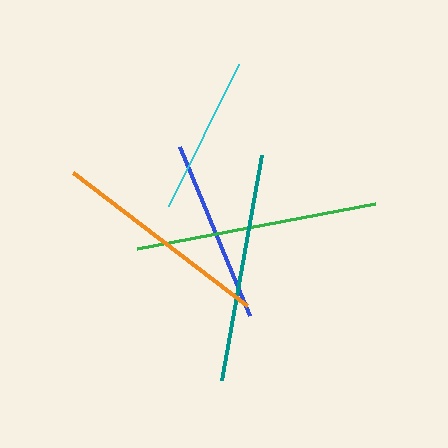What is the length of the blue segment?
The blue segment is approximately 182 pixels long.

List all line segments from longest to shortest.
From longest to shortest: green, teal, orange, blue, cyan.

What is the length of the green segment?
The green segment is approximately 243 pixels long.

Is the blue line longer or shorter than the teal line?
The teal line is longer than the blue line.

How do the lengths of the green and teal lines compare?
The green and teal lines are approximately the same length.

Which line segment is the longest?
The green line is the longest at approximately 243 pixels.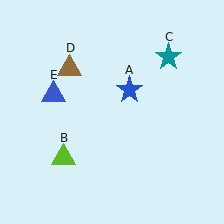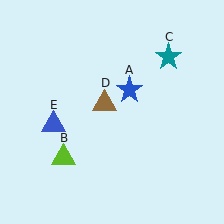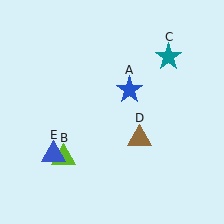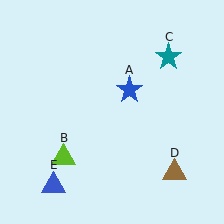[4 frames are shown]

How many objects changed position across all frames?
2 objects changed position: brown triangle (object D), blue triangle (object E).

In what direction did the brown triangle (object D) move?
The brown triangle (object D) moved down and to the right.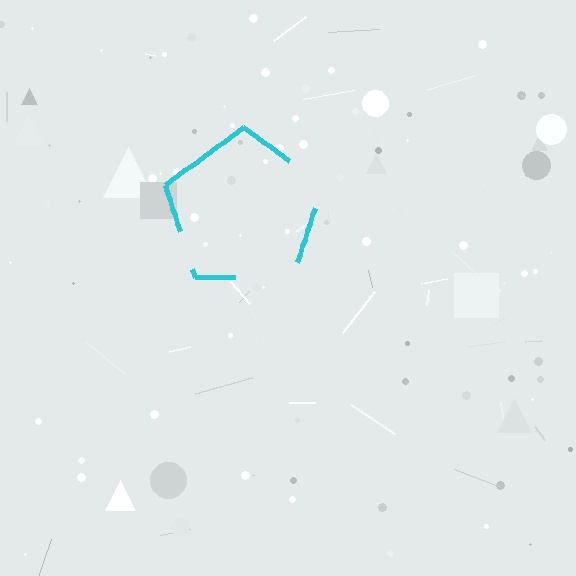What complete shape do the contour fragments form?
The contour fragments form a pentagon.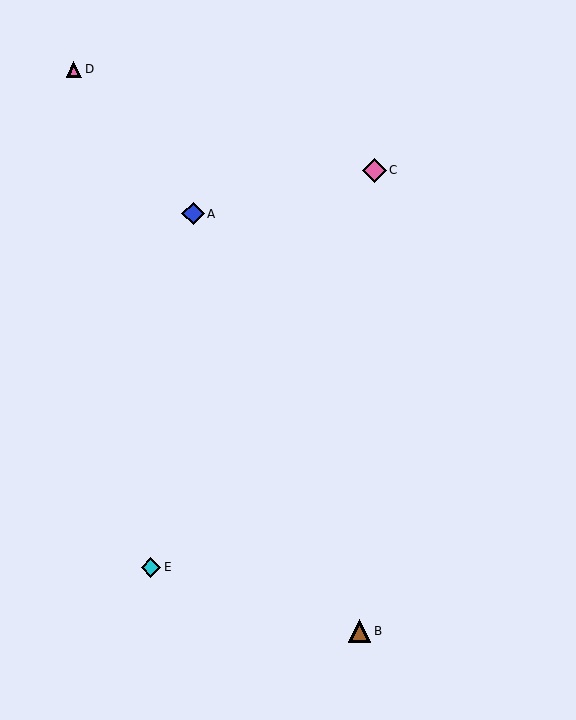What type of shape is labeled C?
Shape C is a pink diamond.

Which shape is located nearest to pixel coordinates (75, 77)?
The pink triangle (labeled D) at (74, 69) is nearest to that location.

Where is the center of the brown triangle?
The center of the brown triangle is at (360, 631).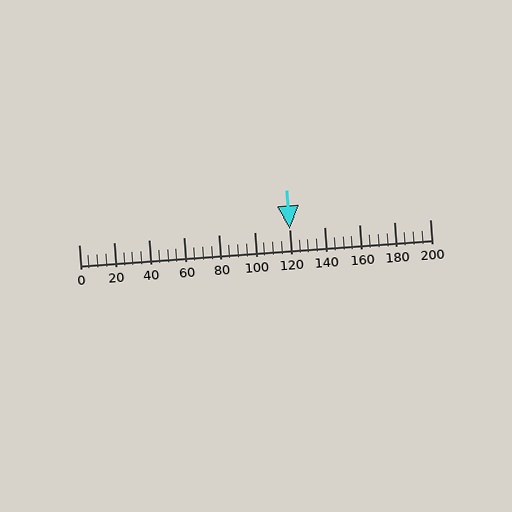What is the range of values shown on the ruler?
The ruler shows values from 0 to 200.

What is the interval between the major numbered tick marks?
The major tick marks are spaced 20 units apart.